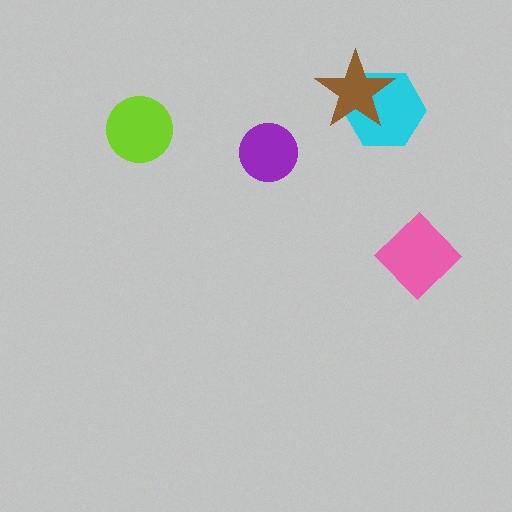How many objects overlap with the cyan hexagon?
1 object overlaps with the cyan hexagon.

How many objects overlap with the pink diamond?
0 objects overlap with the pink diamond.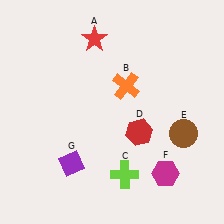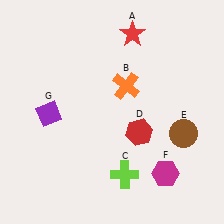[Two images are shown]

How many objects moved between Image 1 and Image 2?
2 objects moved between the two images.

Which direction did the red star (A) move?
The red star (A) moved right.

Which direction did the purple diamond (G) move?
The purple diamond (G) moved up.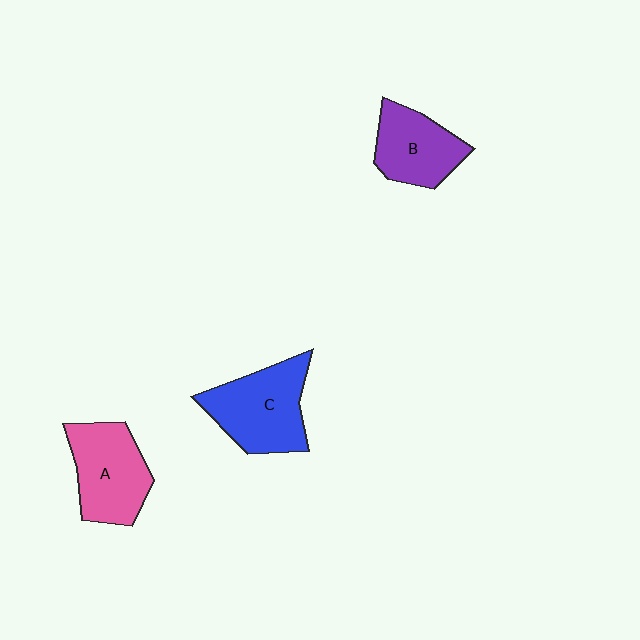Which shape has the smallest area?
Shape B (purple).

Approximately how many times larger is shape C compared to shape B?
Approximately 1.3 times.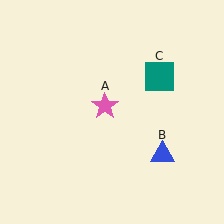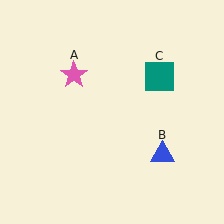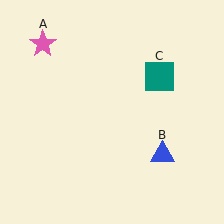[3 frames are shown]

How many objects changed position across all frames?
1 object changed position: pink star (object A).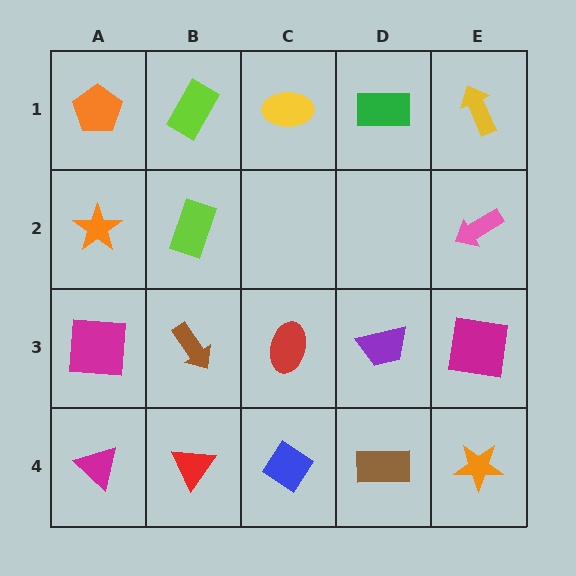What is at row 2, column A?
An orange star.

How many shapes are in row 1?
5 shapes.